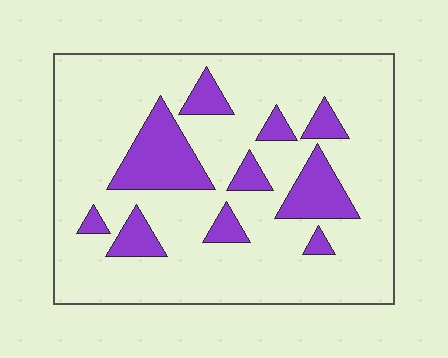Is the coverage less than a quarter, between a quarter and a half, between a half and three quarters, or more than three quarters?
Less than a quarter.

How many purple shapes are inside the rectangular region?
10.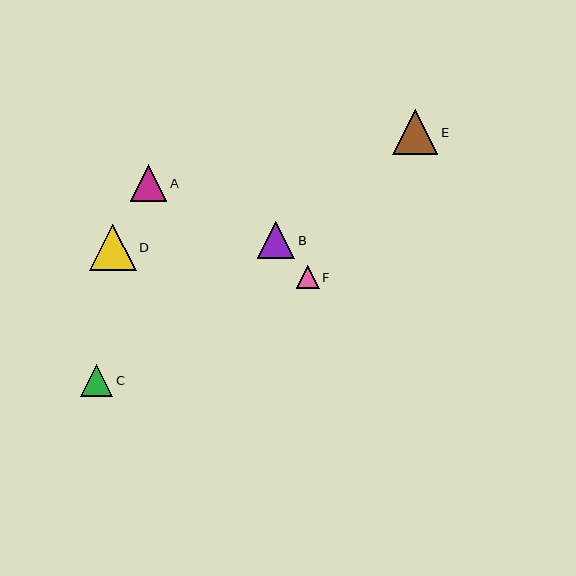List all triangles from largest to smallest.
From largest to smallest: D, E, B, A, C, F.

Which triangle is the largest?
Triangle D is the largest with a size of approximately 47 pixels.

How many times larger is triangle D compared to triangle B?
Triangle D is approximately 1.2 times the size of triangle B.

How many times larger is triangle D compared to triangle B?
Triangle D is approximately 1.2 times the size of triangle B.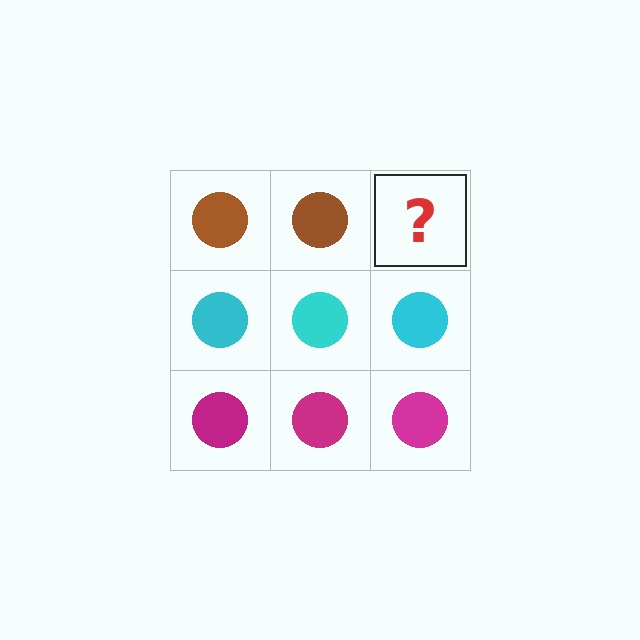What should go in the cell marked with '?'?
The missing cell should contain a brown circle.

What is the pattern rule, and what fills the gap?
The rule is that each row has a consistent color. The gap should be filled with a brown circle.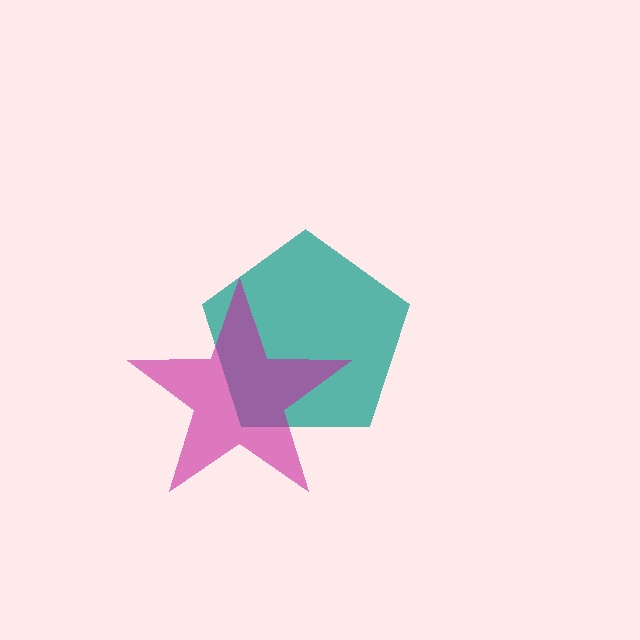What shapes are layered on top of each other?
The layered shapes are: a teal pentagon, a magenta star.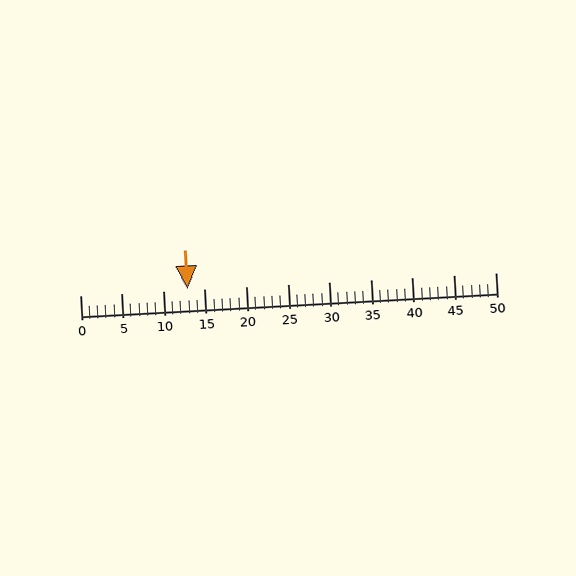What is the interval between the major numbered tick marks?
The major tick marks are spaced 5 units apart.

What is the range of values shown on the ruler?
The ruler shows values from 0 to 50.